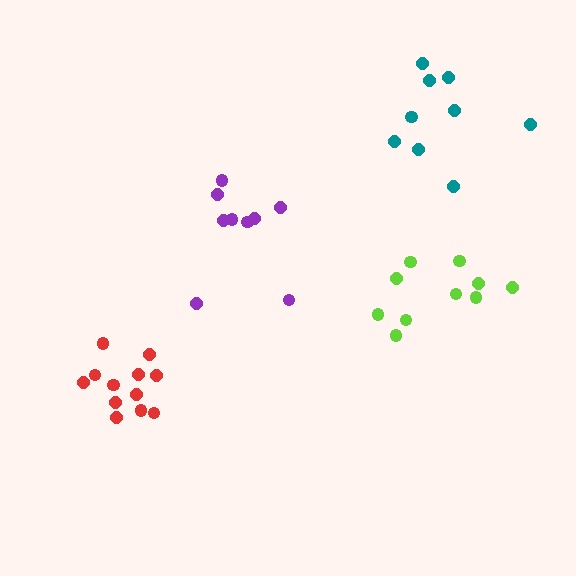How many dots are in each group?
Group 1: 9 dots, Group 2: 10 dots, Group 3: 9 dots, Group 4: 12 dots (40 total).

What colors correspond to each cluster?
The clusters are colored: purple, lime, teal, red.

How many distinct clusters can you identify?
There are 4 distinct clusters.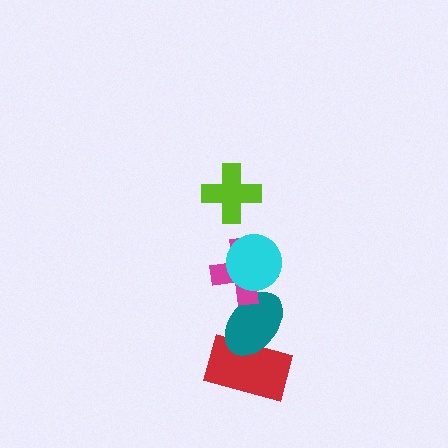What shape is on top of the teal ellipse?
The magenta cross is on top of the teal ellipse.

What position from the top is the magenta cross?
The magenta cross is 3rd from the top.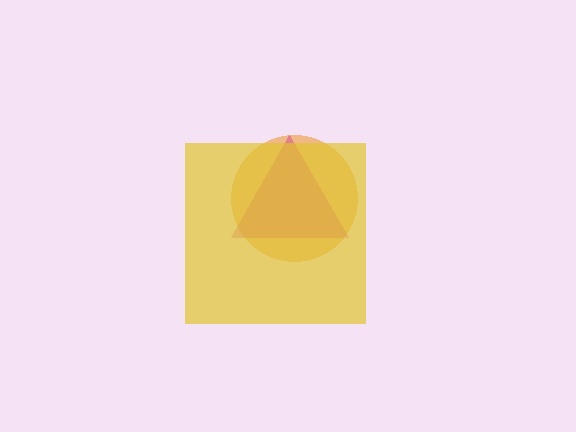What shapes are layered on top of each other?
The layered shapes are: an orange circle, a magenta triangle, a yellow square.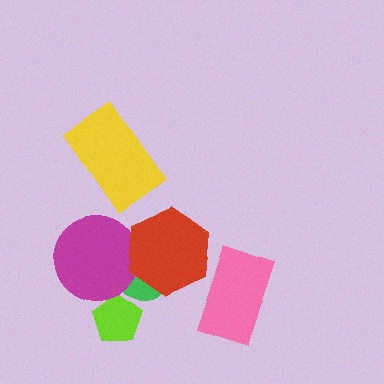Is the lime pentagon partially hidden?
Yes, it is partially covered by another shape.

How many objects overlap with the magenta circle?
2 objects overlap with the magenta circle.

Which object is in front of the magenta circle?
The red hexagon is in front of the magenta circle.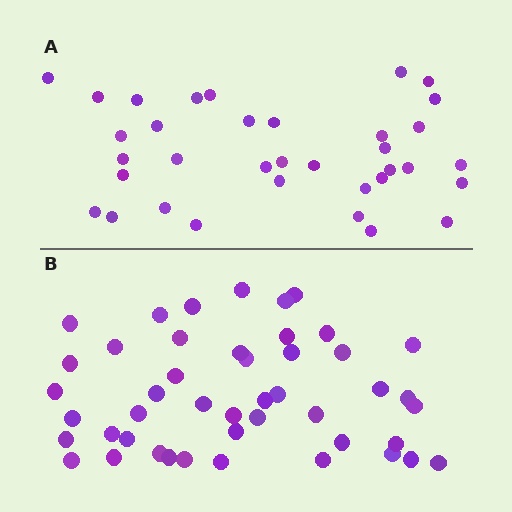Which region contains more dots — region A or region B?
Region B (the bottom region) has more dots.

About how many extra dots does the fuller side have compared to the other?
Region B has roughly 12 or so more dots than region A.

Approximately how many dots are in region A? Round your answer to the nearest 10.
About 40 dots. (The exact count is 35, which rounds to 40.)